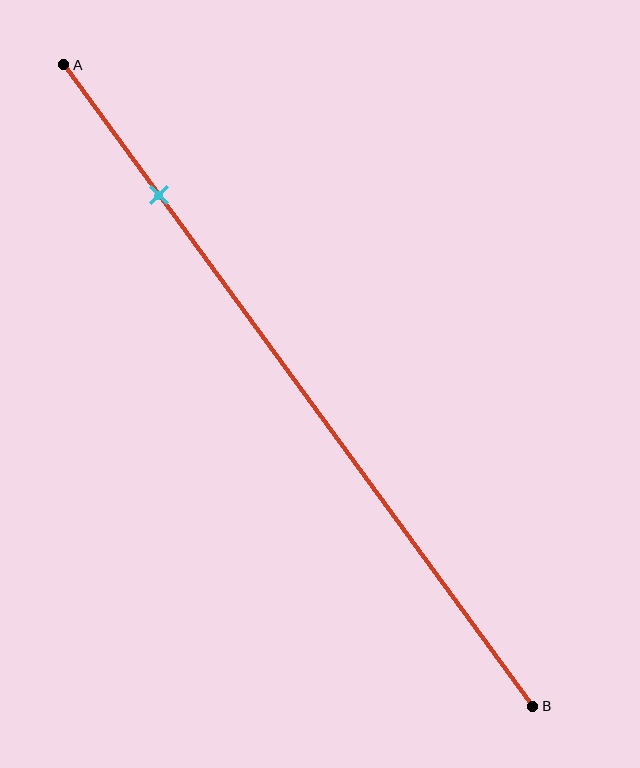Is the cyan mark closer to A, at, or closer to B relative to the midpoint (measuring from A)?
The cyan mark is closer to point A than the midpoint of segment AB.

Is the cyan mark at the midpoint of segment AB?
No, the mark is at about 20% from A, not at the 50% midpoint.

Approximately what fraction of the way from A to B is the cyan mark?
The cyan mark is approximately 20% of the way from A to B.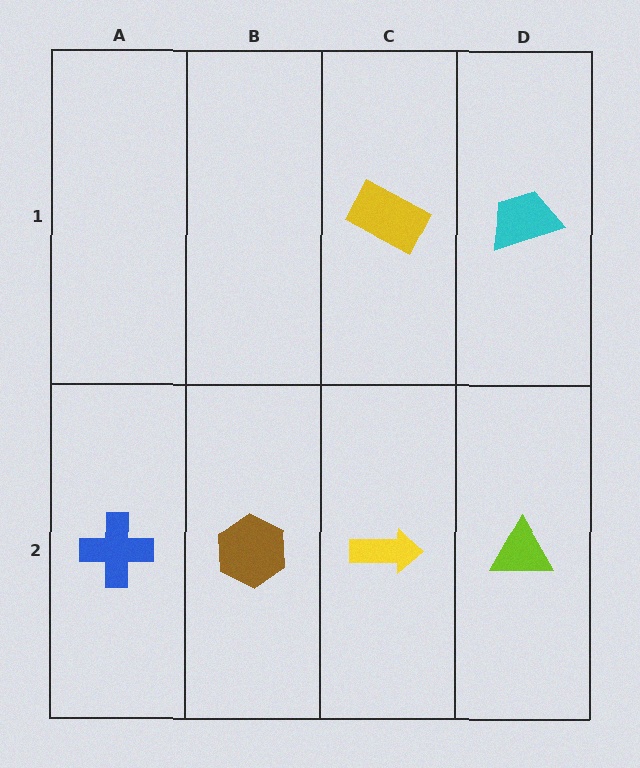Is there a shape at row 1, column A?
No, that cell is empty.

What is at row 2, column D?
A lime triangle.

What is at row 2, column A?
A blue cross.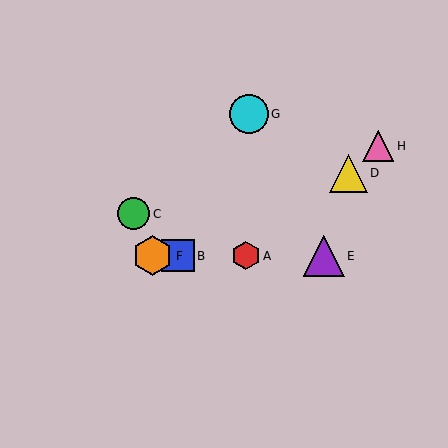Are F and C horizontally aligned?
No, F is at y≈256 and C is at y≈214.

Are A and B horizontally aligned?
Yes, both are at y≈256.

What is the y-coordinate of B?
Object B is at y≈256.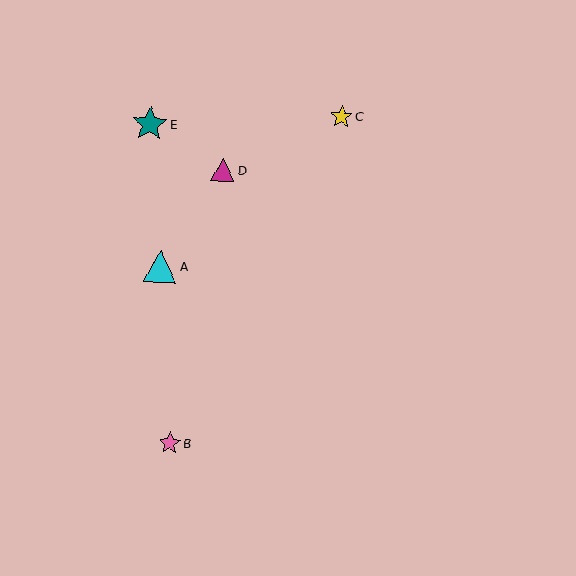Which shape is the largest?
The teal star (labeled E) is the largest.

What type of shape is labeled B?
Shape B is a pink star.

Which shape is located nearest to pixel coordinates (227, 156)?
The magenta triangle (labeled D) at (223, 170) is nearest to that location.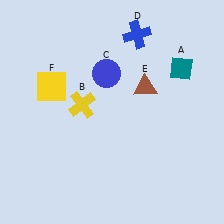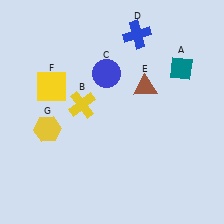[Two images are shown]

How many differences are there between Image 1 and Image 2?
There is 1 difference between the two images.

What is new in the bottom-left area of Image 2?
A yellow hexagon (G) was added in the bottom-left area of Image 2.